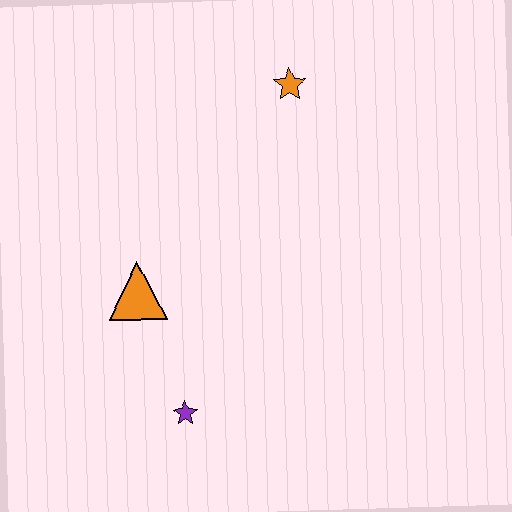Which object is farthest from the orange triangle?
The orange star is farthest from the orange triangle.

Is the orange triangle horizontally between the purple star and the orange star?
No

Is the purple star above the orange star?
No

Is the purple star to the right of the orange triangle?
Yes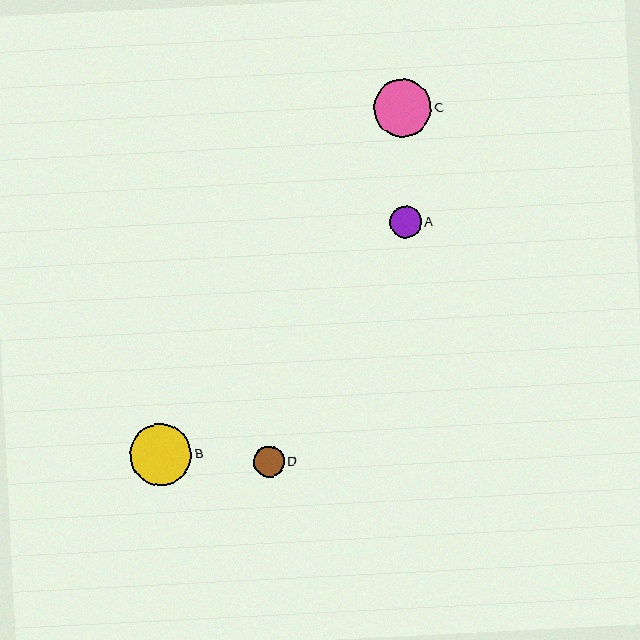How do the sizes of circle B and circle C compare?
Circle B and circle C are approximately the same size.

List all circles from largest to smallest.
From largest to smallest: B, C, A, D.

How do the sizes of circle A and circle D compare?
Circle A and circle D are approximately the same size.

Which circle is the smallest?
Circle D is the smallest with a size of approximately 31 pixels.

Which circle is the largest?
Circle B is the largest with a size of approximately 62 pixels.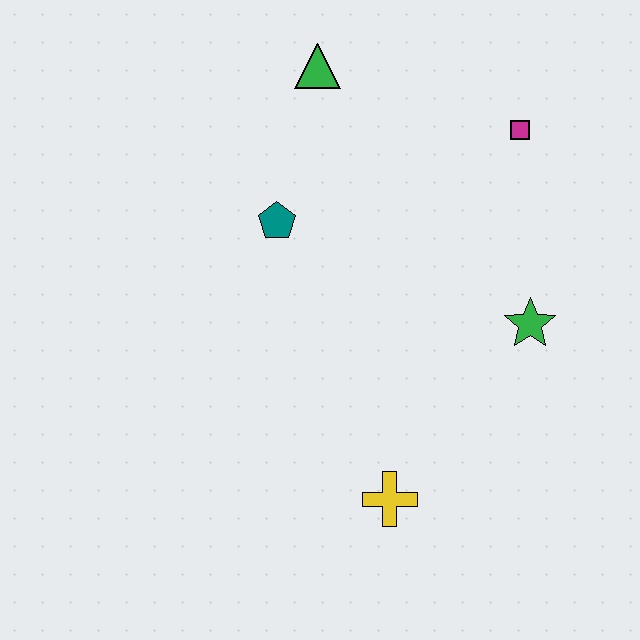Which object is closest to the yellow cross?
The green star is closest to the yellow cross.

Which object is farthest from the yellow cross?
The green triangle is farthest from the yellow cross.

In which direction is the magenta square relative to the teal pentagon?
The magenta square is to the right of the teal pentagon.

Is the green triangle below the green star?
No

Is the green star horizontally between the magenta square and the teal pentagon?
No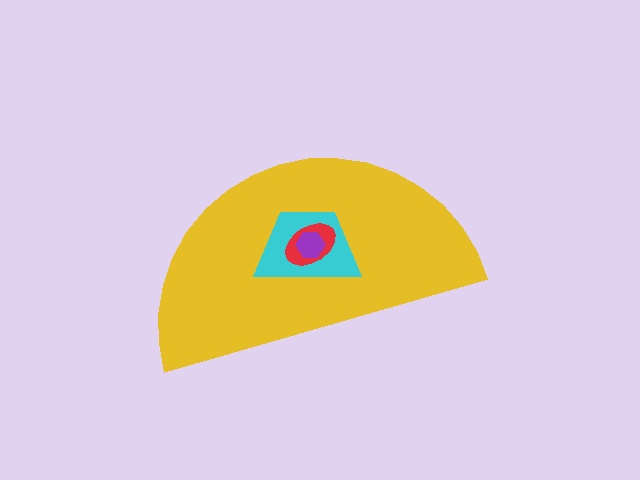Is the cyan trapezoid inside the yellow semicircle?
Yes.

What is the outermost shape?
The yellow semicircle.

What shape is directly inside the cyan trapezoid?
The red ellipse.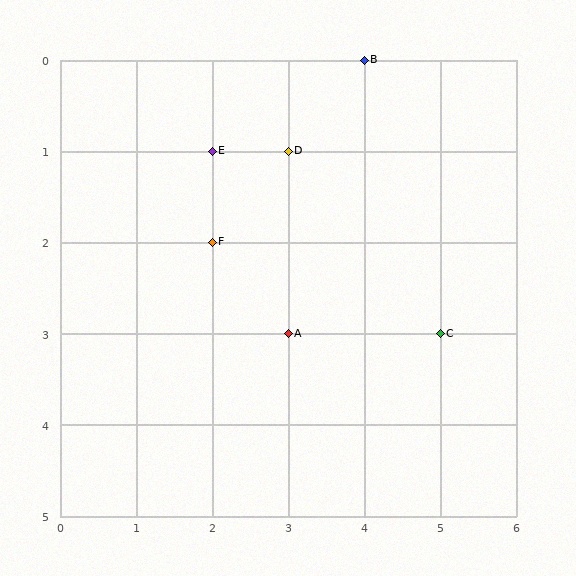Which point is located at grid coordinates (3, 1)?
Point D is at (3, 1).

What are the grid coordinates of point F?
Point F is at grid coordinates (2, 2).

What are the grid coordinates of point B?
Point B is at grid coordinates (4, 0).